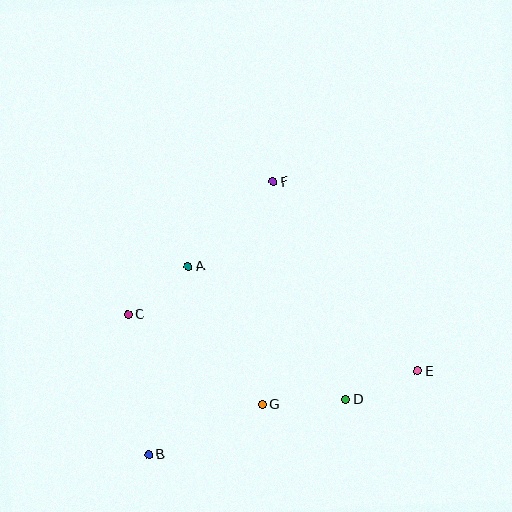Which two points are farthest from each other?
Points B and F are farthest from each other.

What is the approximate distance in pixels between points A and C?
The distance between A and C is approximately 77 pixels.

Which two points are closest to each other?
Points D and E are closest to each other.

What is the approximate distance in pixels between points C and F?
The distance between C and F is approximately 197 pixels.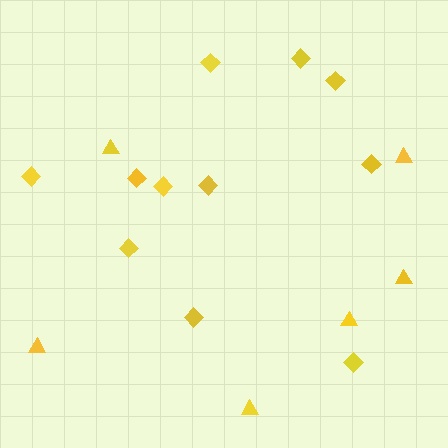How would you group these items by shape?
There are 2 groups: one group of diamonds (11) and one group of triangles (6).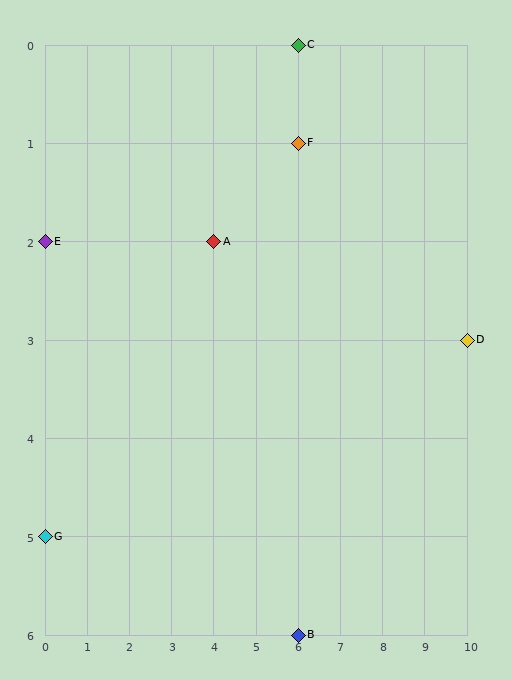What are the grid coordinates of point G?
Point G is at grid coordinates (0, 5).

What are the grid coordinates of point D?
Point D is at grid coordinates (10, 3).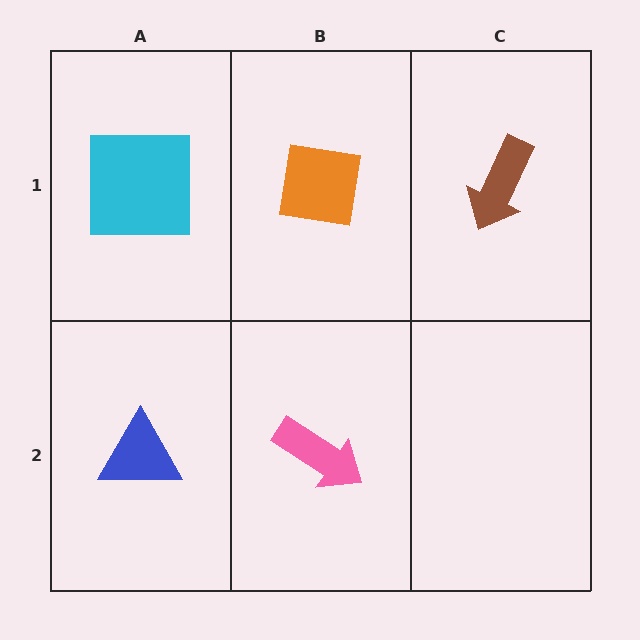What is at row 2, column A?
A blue triangle.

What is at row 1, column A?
A cyan square.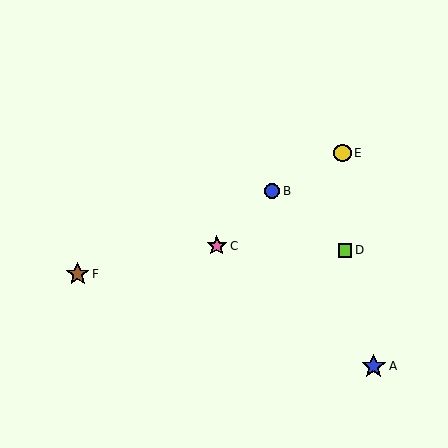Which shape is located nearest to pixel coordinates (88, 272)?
The brown star (labeled F) at (78, 274) is nearest to that location.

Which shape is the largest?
The blue star (labeled A) is the largest.